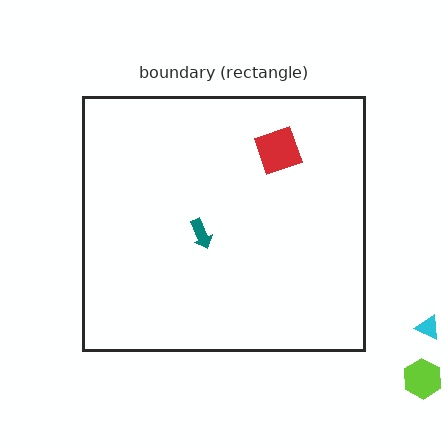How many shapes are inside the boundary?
2 inside, 2 outside.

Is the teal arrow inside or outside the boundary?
Inside.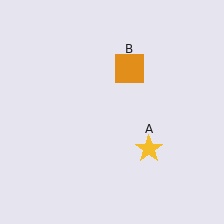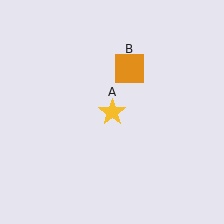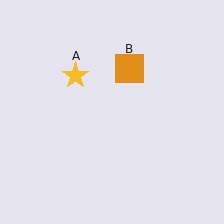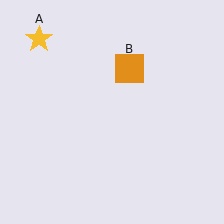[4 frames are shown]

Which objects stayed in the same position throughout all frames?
Orange square (object B) remained stationary.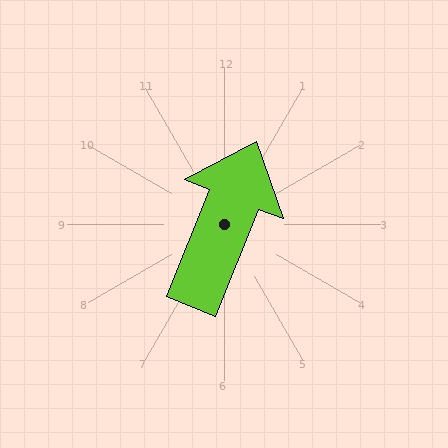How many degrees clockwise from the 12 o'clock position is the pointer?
Approximately 22 degrees.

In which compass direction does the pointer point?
North.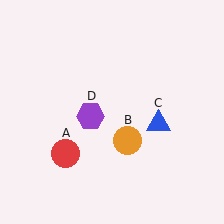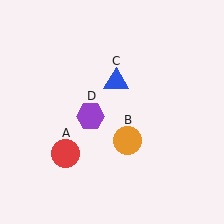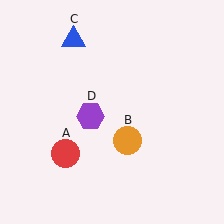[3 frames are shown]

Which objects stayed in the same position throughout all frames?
Red circle (object A) and orange circle (object B) and purple hexagon (object D) remained stationary.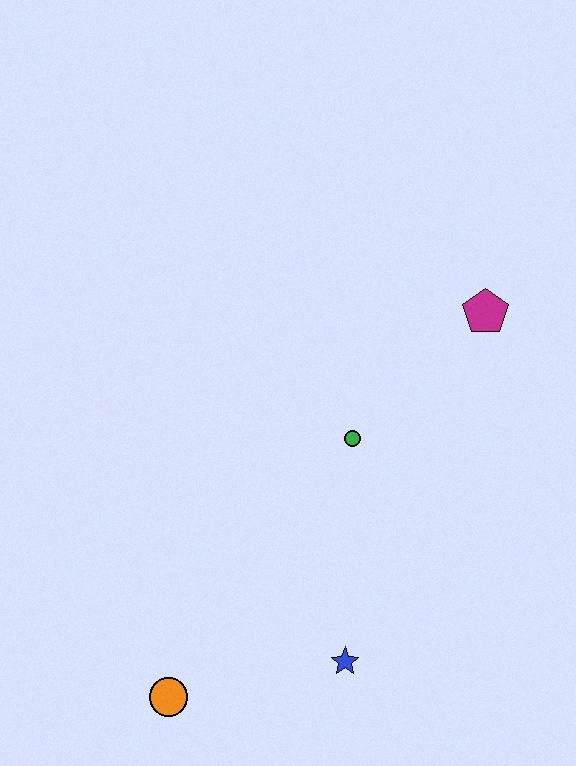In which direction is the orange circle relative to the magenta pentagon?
The orange circle is below the magenta pentagon.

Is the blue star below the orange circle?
No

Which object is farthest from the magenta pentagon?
The orange circle is farthest from the magenta pentagon.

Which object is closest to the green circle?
The magenta pentagon is closest to the green circle.